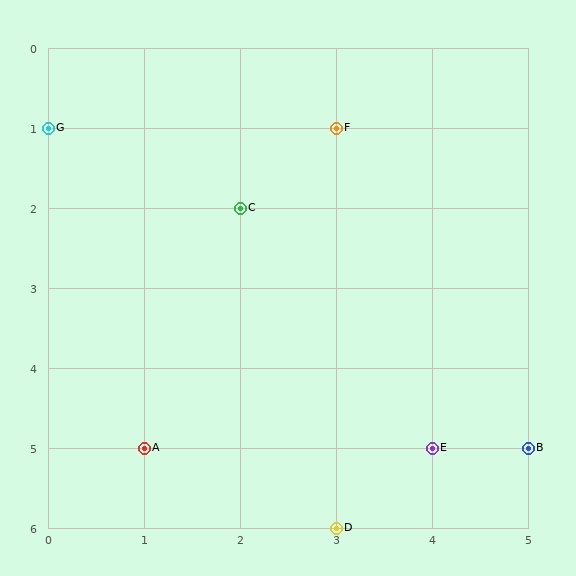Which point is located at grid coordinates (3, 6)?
Point D is at (3, 6).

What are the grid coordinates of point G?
Point G is at grid coordinates (0, 1).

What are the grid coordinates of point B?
Point B is at grid coordinates (5, 5).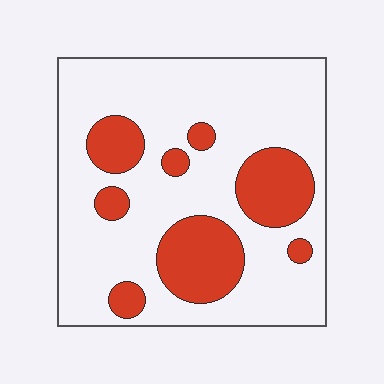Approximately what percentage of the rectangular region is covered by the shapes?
Approximately 25%.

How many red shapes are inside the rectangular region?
8.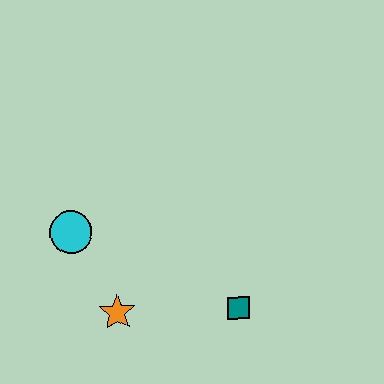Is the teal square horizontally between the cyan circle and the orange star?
No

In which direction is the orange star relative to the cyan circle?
The orange star is below the cyan circle.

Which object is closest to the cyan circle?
The orange star is closest to the cyan circle.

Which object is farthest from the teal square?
The cyan circle is farthest from the teal square.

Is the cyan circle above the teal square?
Yes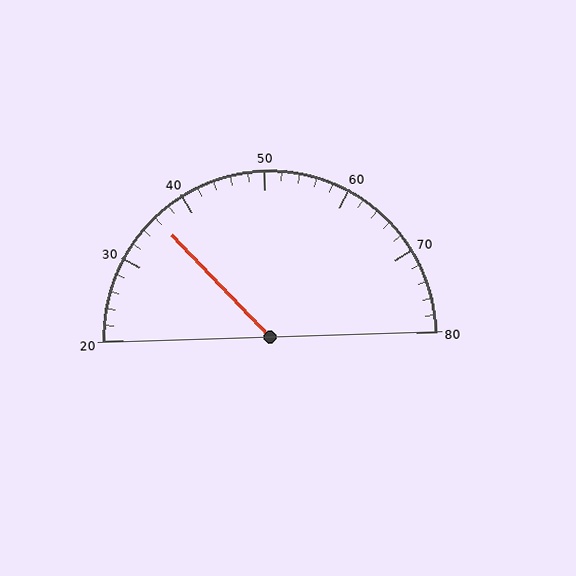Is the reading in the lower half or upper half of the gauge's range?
The reading is in the lower half of the range (20 to 80).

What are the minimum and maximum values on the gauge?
The gauge ranges from 20 to 80.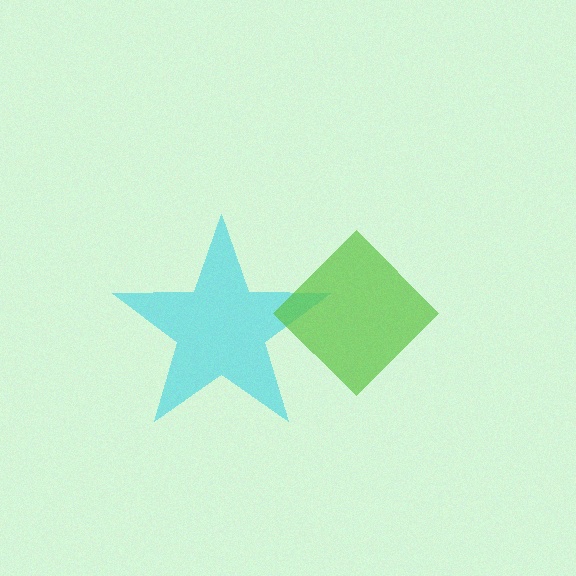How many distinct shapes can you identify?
There are 2 distinct shapes: a cyan star, a lime diamond.